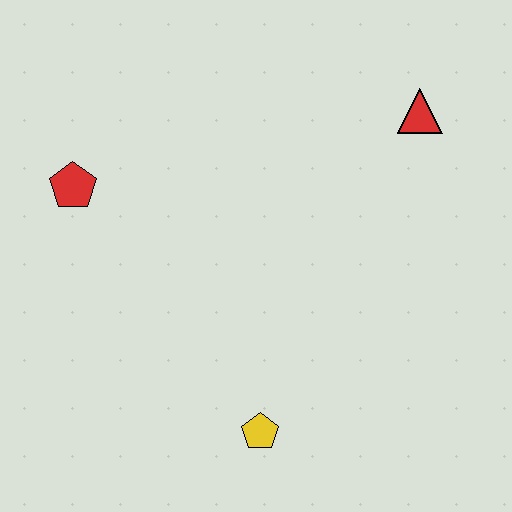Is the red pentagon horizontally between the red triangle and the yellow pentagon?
No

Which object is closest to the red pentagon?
The yellow pentagon is closest to the red pentagon.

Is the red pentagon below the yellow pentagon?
No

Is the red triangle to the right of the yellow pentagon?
Yes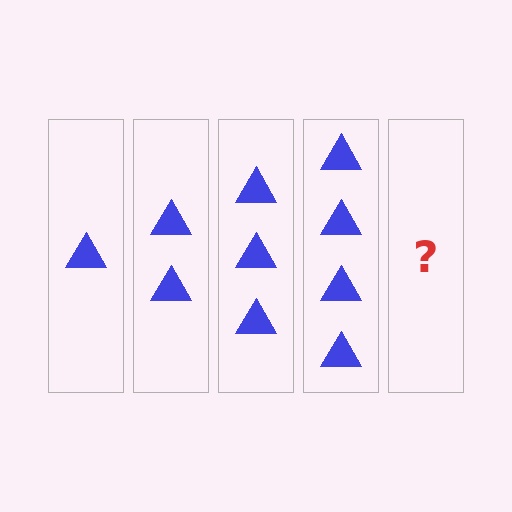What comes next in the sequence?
The next element should be 5 triangles.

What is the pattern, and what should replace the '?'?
The pattern is that each step adds one more triangle. The '?' should be 5 triangles.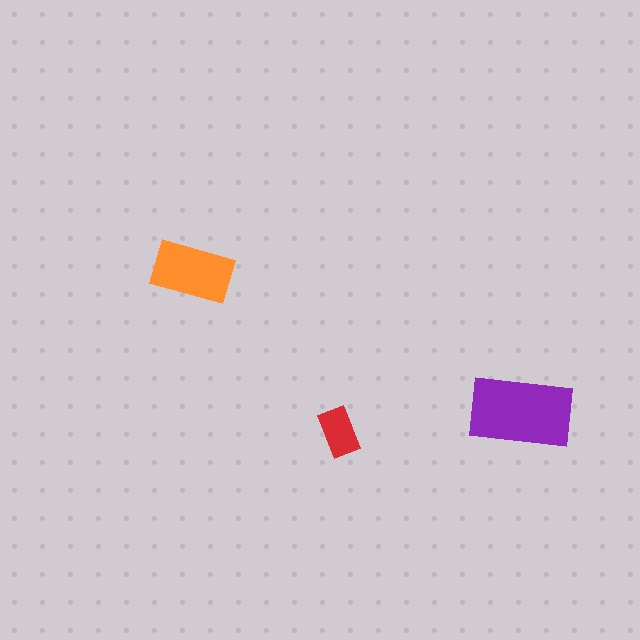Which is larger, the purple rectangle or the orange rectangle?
The purple one.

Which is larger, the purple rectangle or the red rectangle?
The purple one.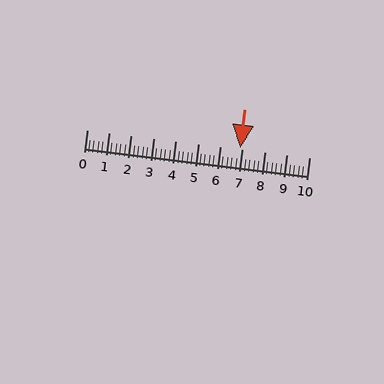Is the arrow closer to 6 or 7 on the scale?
The arrow is closer to 7.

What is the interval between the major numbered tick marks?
The major tick marks are spaced 1 units apart.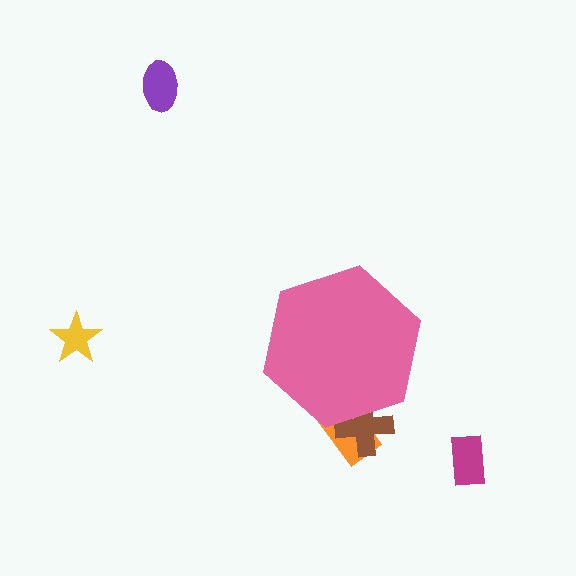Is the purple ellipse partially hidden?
No, the purple ellipse is fully visible.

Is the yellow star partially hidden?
No, the yellow star is fully visible.